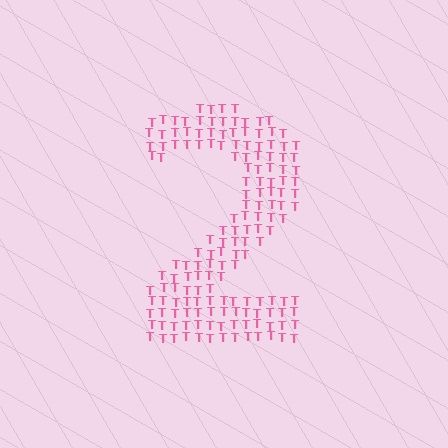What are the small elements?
The small elements are letter T's.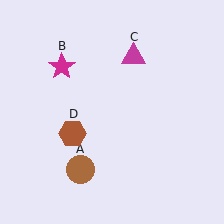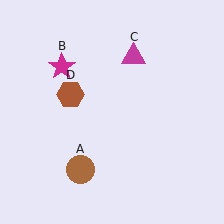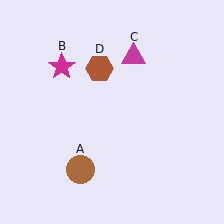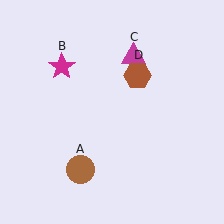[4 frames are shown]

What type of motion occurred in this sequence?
The brown hexagon (object D) rotated clockwise around the center of the scene.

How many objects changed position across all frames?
1 object changed position: brown hexagon (object D).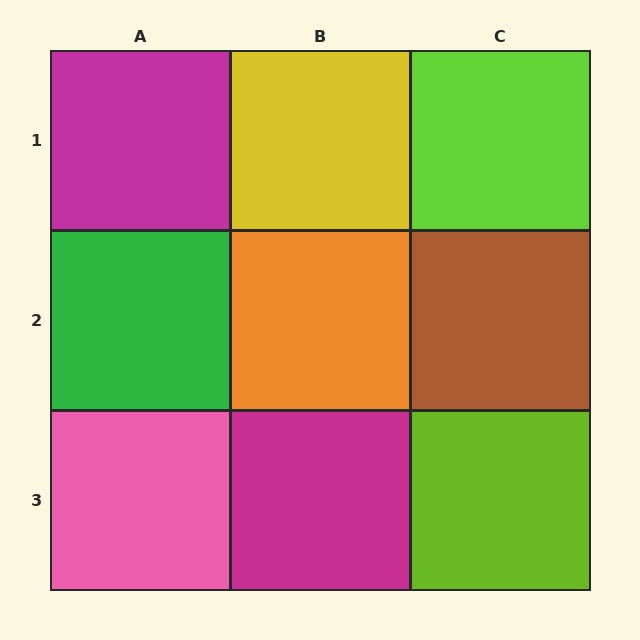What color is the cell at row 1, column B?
Yellow.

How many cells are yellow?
1 cell is yellow.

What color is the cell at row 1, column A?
Magenta.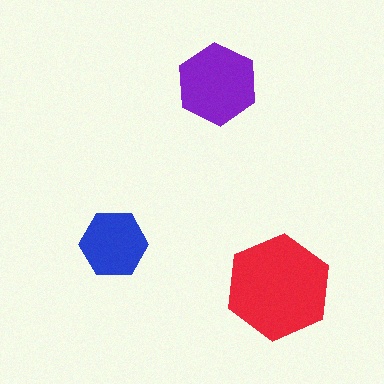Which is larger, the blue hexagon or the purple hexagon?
The purple one.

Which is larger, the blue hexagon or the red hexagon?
The red one.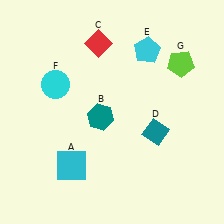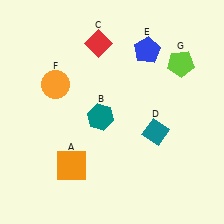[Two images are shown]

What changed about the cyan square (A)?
In Image 1, A is cyan. In Image 2, it changed to orange.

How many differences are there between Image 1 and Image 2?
There are 3 differences between the two images.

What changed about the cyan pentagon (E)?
In Image 1, E is cyan. In Image 2, it changed to blue.